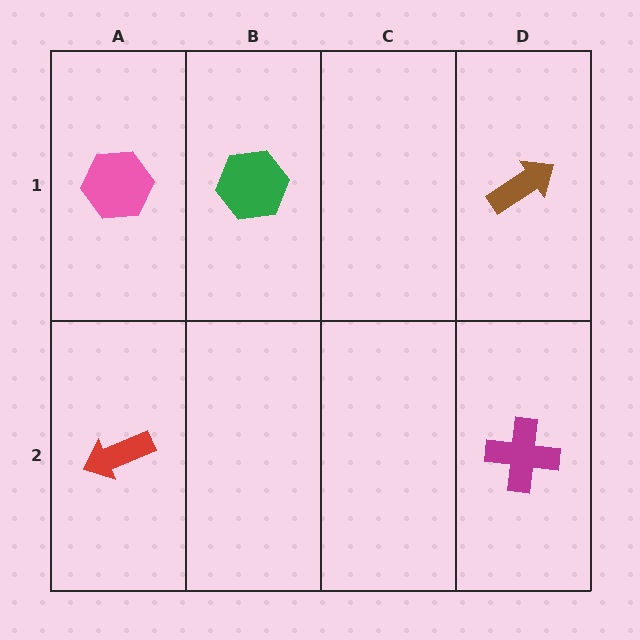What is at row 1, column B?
A green hexagon.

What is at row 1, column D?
A brown arrow.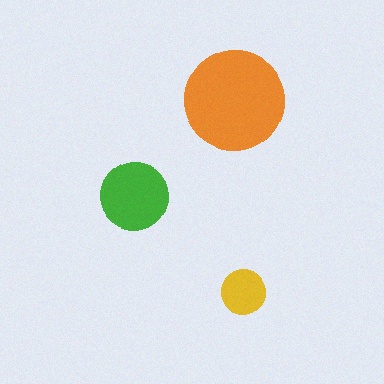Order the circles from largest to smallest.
the orange one, the green one, the yellow one.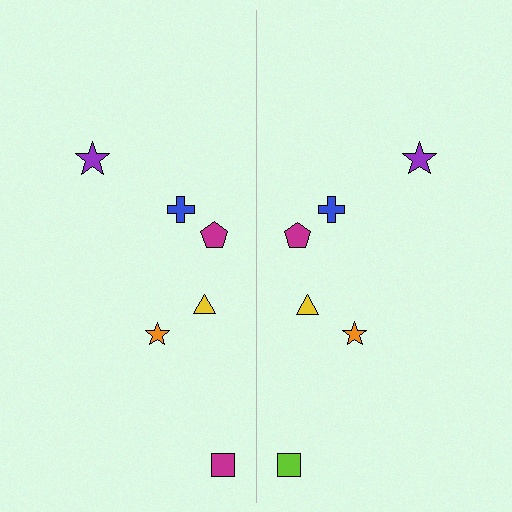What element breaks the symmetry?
The lime square on the right side breaks the symmetry — its mirror counterpart is magenta.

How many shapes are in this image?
There are 12 shapes in this image.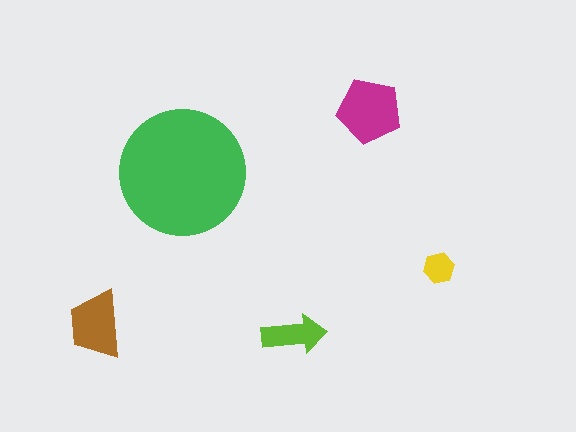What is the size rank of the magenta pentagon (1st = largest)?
2nd.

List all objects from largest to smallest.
The green circle, the magenta pentagon, the brown trapezoid, the lime arrow, the yellow hexagon.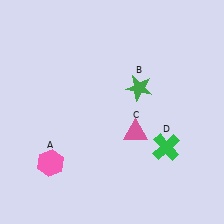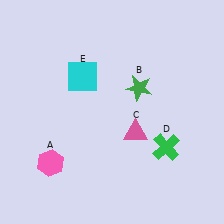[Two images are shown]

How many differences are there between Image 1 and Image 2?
There is 1 difference between the two images.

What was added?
A cyan square (E) was added in Image 2.